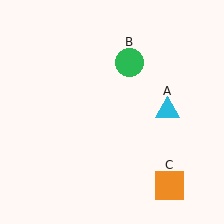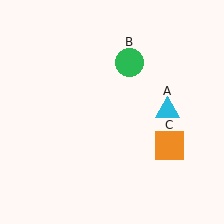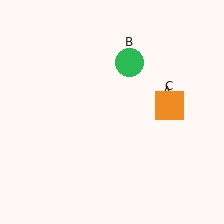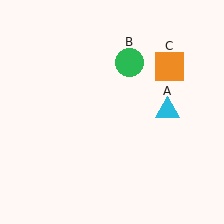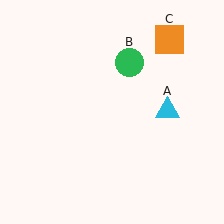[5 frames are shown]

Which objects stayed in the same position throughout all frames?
Cyan triangle (object A) and green circle (object B) remained stationary.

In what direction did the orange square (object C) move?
The orange square (object C) moved up.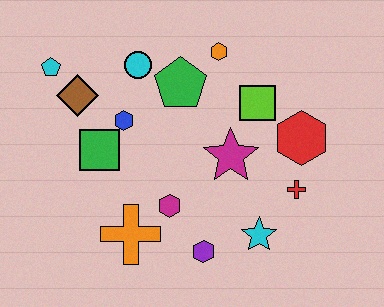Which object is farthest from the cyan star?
The cyan pentagon is farthest from the cyan star.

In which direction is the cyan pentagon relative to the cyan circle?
The cyan pentagon is to the left of the cyan circle.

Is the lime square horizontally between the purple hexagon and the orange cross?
No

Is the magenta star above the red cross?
Yes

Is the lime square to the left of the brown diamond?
No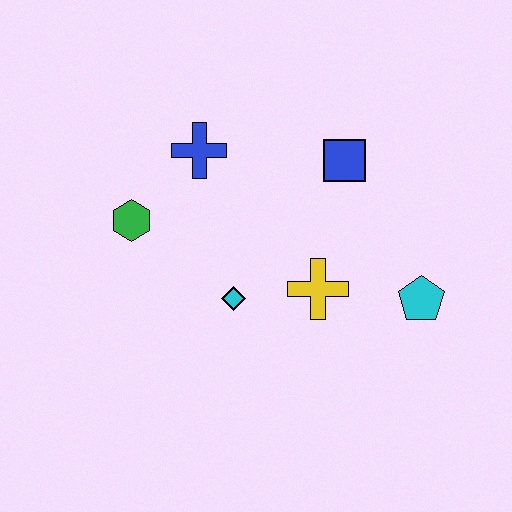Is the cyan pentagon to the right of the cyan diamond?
Yes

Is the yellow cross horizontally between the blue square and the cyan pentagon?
No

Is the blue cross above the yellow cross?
Yes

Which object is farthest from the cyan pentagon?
The green hexagon is farthest from the cyan pentagon.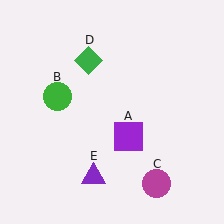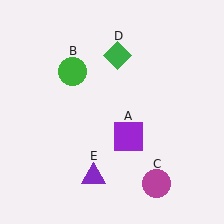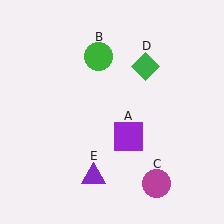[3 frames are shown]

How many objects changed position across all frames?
2 objects changed position: green circle (object B), green diamond (object D).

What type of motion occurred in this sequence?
The green circle (object B), green diamond (object D) rotated clockwise around the center of the scene.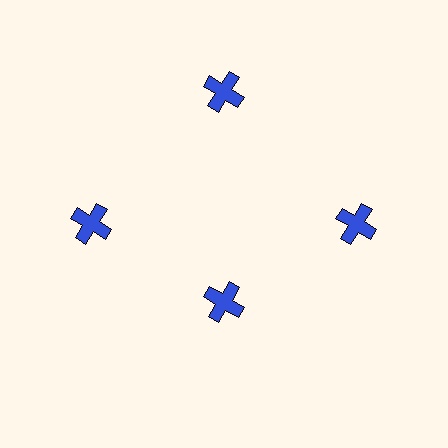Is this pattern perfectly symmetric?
No. The 4 blue crosses are arranged in a ring, but one element near the 6 o'clock position is pulled inward toward the center, breaking the 4-fold rotational symmetry.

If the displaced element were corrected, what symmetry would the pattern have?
It would have 4-fold rotational symmetry — the pattern would map onto itself every 90 degrees.